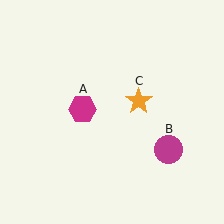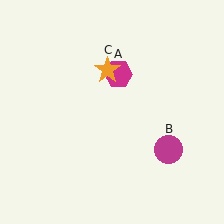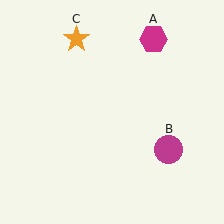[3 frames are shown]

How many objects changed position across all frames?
2 objects changed position: magenta hexagon (object A), orange star (object C).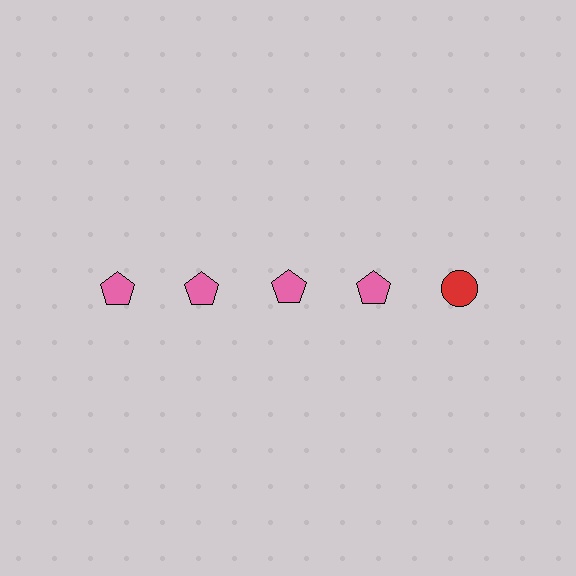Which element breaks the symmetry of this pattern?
The red circle in the top row, rightmost column breaks the symmetry. All other shapes are pink pentagons.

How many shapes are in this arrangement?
There are 5 shapes arranged in a grid pattern.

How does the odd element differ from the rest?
It differs in both color (red instead of pink) and shape (circle instead of pentagon).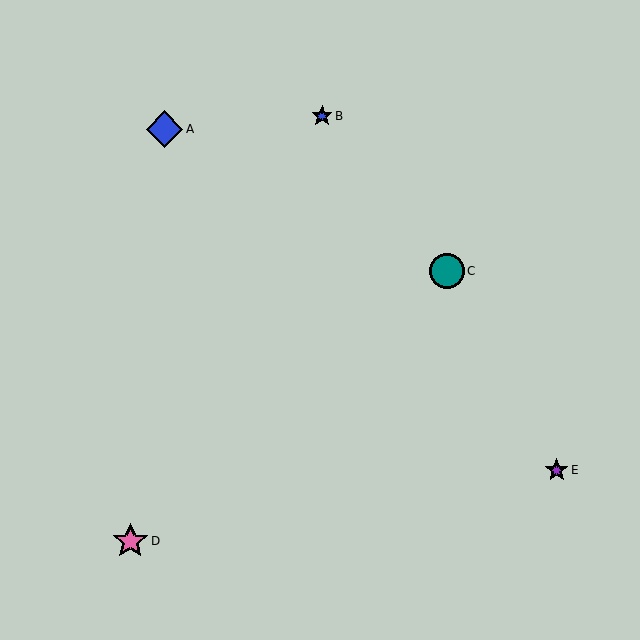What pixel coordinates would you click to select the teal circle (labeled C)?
Click at (447, 271) to select the teal circle C.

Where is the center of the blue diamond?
The center of the blue diamond is at (165, 129).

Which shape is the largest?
The blue diamond (labeled A) is the largest.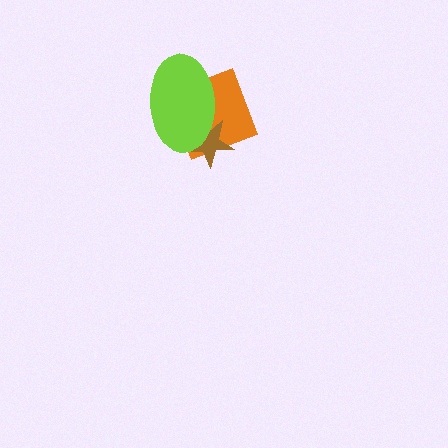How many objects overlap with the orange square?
2 objects overlap with the orange square.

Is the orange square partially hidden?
Yes, it is partially covered by another shape.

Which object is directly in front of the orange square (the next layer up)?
The brown star is directly in front of the orange square.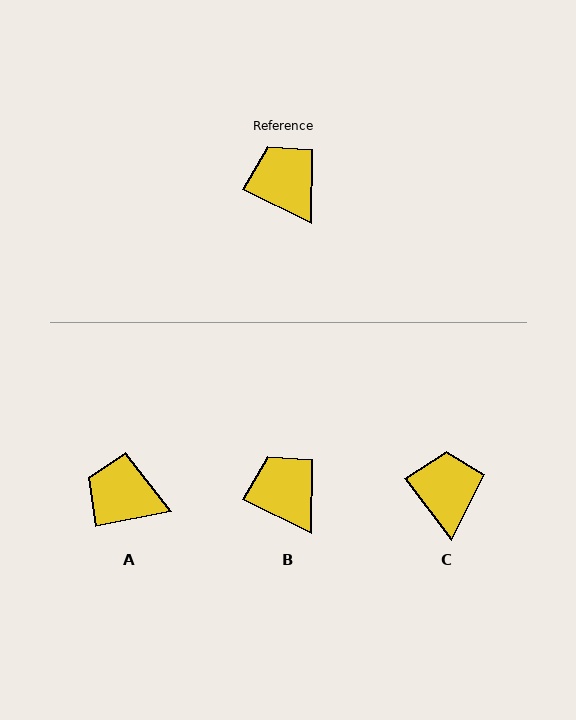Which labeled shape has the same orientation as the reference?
B.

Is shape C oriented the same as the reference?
No, it is off by about 27 degrees.